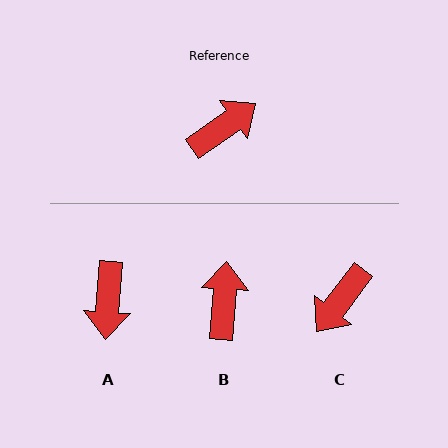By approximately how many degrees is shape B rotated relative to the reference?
Approximately 50 degrees counter-clockwise.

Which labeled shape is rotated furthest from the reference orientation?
C, about 163 degrees away.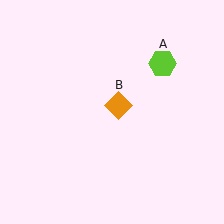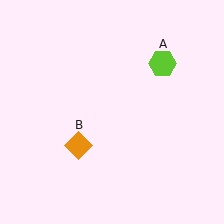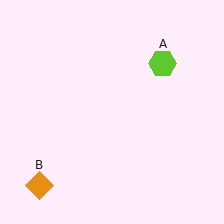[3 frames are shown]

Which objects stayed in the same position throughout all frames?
Lime hexagon (object A) remained stationary.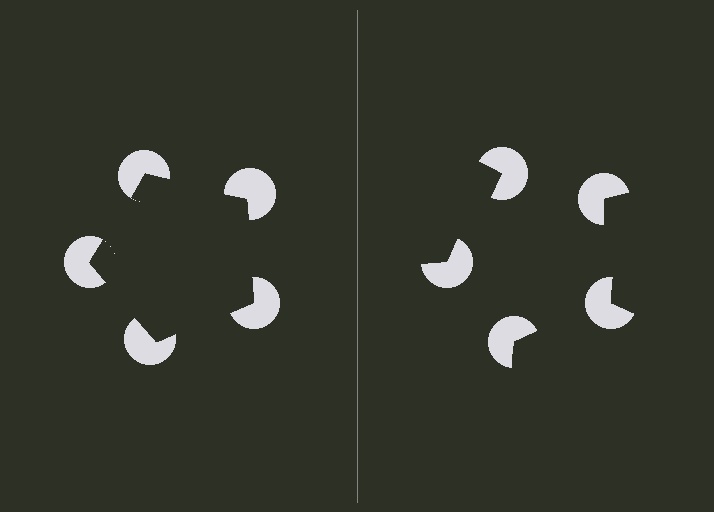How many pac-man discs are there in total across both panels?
10 — 5 on each side.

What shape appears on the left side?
An illusory pentagon.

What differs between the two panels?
The pac-man discs are positioned identically on both sides; only the wedge orientations differ. On the left they align to a pentagon; on the right they are misaligned.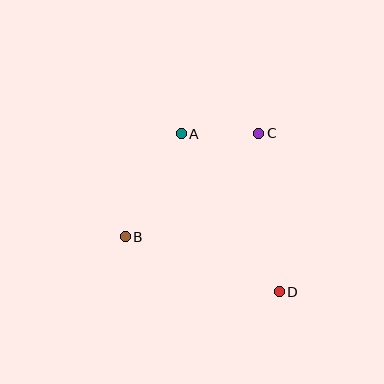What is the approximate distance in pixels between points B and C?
The distance between B and C is approximately 169 pixels.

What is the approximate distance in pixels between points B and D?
The distance between B and D is approximately 164 pixels.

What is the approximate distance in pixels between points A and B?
The distance between A and B is approximately 117 pixels.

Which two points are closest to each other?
Points A and C are closest to each other.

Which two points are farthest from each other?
Points A and D are farthest from each other.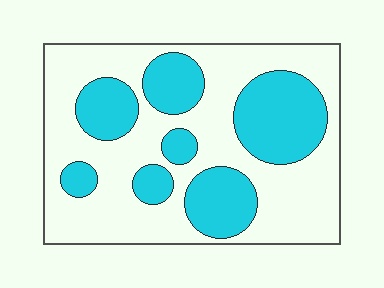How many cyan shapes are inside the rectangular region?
7.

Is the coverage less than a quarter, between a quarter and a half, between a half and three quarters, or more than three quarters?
Between a quarter and a half.